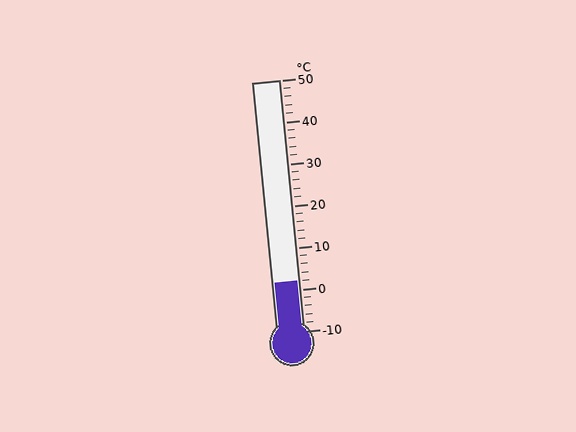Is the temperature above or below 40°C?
The temperature is below 40°C.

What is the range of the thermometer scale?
The thermometer scale ranges from -10°C to 50°C.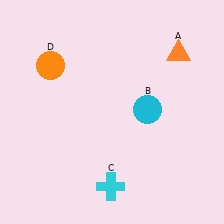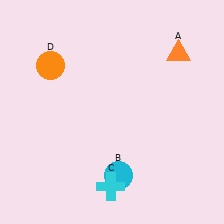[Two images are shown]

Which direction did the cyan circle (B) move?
The cyan circle (B) moved down.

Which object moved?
The cyan circle (B) moved down.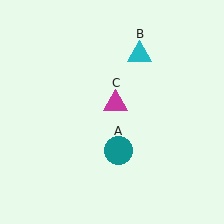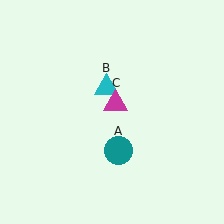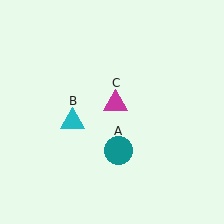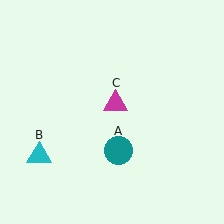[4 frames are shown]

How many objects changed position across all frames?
1 object changed position: cyan triangle (object B).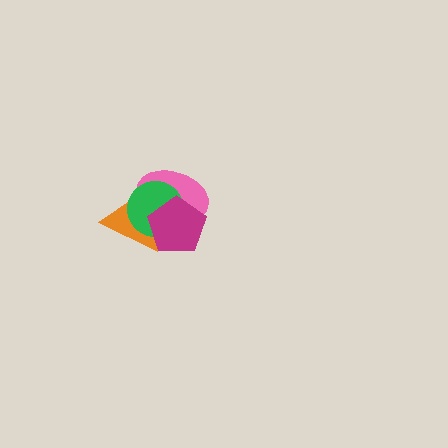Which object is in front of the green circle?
The magenta pentagon is in front of the green circle.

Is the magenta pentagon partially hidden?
No, no other shape covers it.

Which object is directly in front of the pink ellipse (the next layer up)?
The orange triangle is directly in front of the pink ellipse.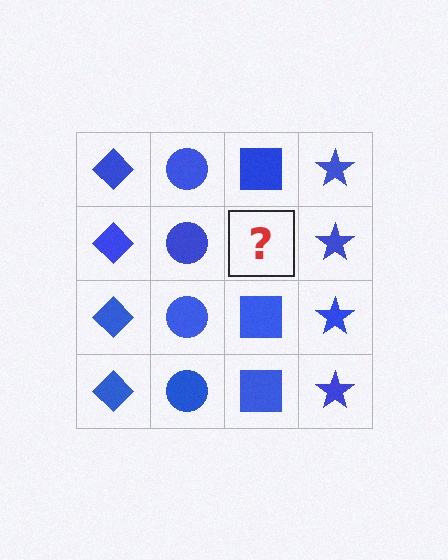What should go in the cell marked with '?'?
The missing cell should contain a blue square.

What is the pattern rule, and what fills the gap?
The rule is that each column has a consistent shape. The gap should be filled with a blue square.